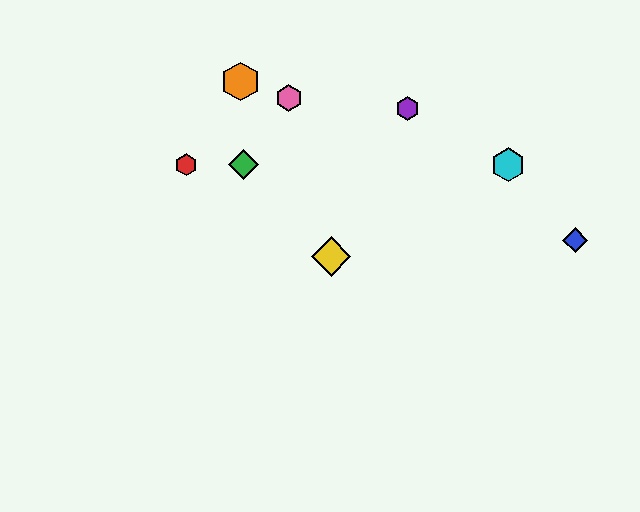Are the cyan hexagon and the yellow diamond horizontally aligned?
No, the cyan hexagon is at y≈165 and the yellow diamond is at y≈257.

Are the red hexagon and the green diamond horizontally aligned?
Yes, both are at y≈165.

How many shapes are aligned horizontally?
3 shapes (the red hexagon, the green diamond, the cyan hexagon) are aligned horizontally.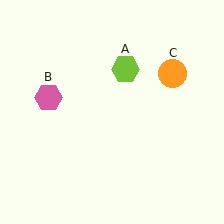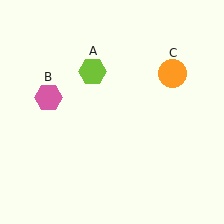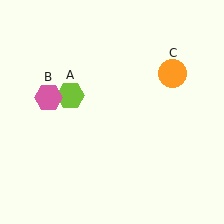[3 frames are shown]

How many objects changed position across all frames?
1 object changed position: lime hexagon (object A).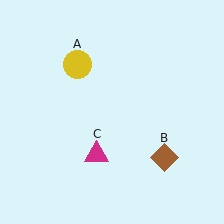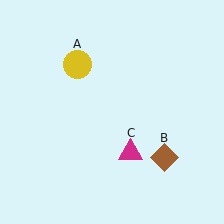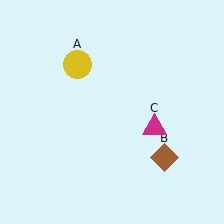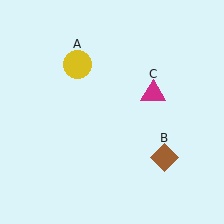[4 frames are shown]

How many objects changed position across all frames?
1 object changed position: magenta triangle (object C).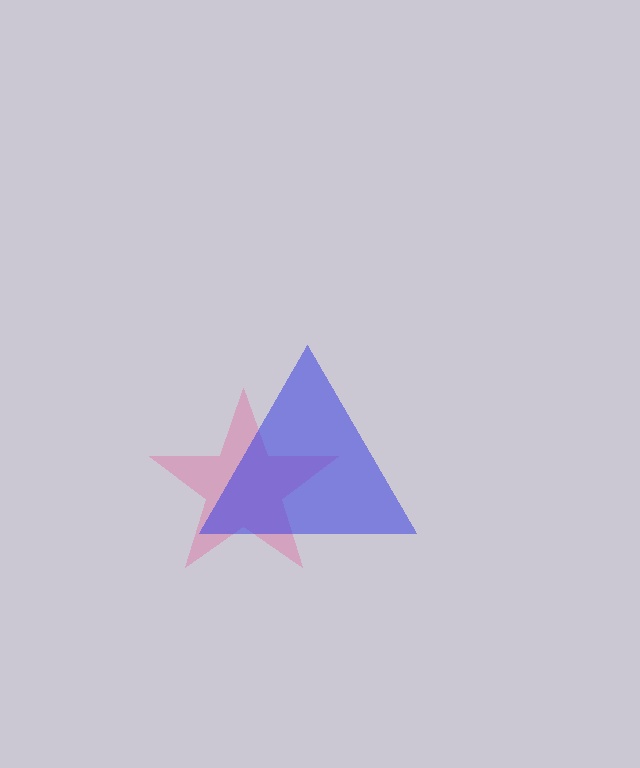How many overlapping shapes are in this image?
There are 2 overlapping shapes in the image.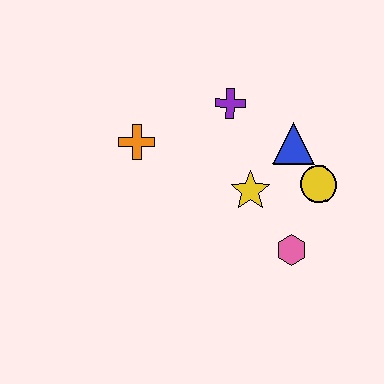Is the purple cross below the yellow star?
No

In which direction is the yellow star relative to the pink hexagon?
The yellow star is above the pink hexagon.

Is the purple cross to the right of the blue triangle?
No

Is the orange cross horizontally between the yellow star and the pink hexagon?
No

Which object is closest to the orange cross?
The purple cross is closest to the orange cross.